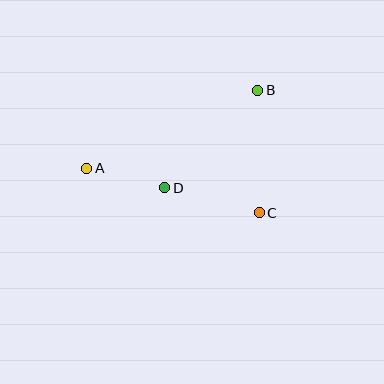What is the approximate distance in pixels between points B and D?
The distance between B and D is approximately 135 pixels.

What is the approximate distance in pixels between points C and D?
The distance between C and D is approximately 98 pixels.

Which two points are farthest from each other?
Points A and B are farthest from each other.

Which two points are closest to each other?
Points A and D are closest to each other.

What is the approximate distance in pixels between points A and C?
The distance between A and C is approximately 179 pixels.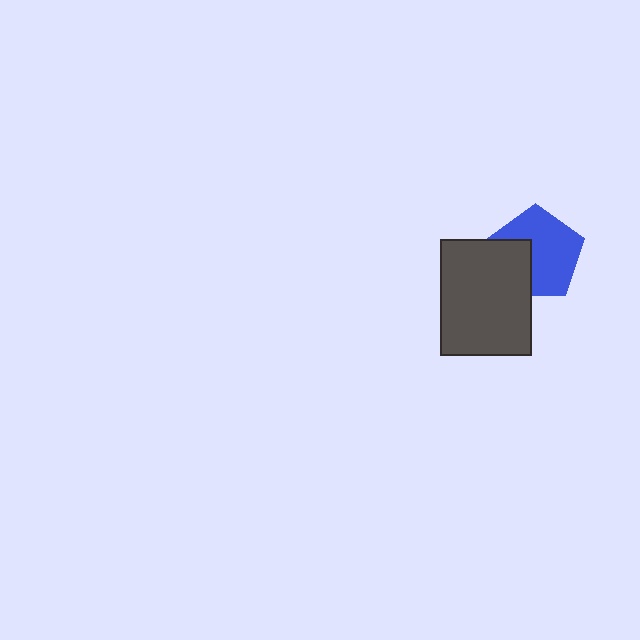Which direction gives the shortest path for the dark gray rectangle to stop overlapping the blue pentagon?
Moving toward the lower-left gives the shortest separation.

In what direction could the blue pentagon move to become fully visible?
The blue pentagon could move toward the upper-right. That would shift it out from behind the dark gray rectangle entirely.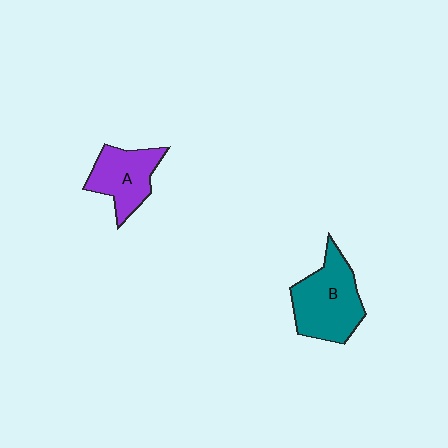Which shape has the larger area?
Shape B (teal).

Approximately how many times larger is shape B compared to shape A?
Approximately 1.3 times.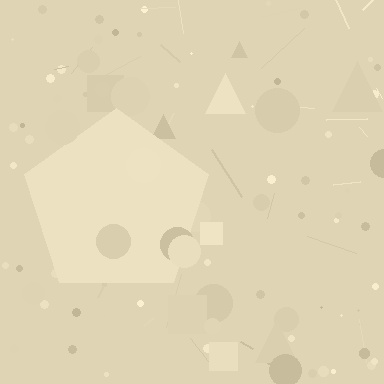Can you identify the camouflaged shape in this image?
The camouflaged shape is a pentagon.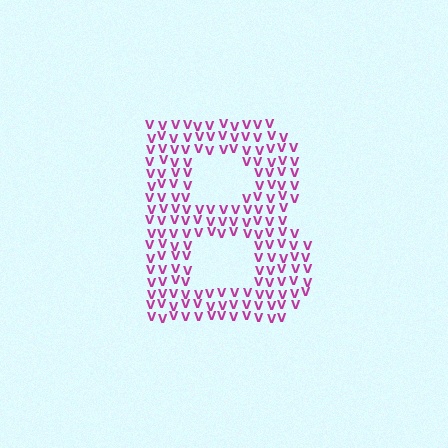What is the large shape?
The large shape is the letter B.